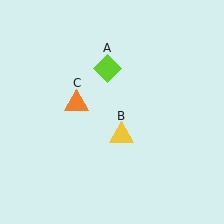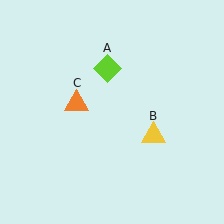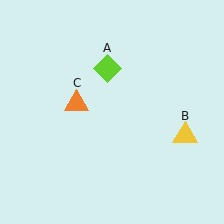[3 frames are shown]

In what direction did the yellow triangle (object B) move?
The yellow triangle (object B) moved right.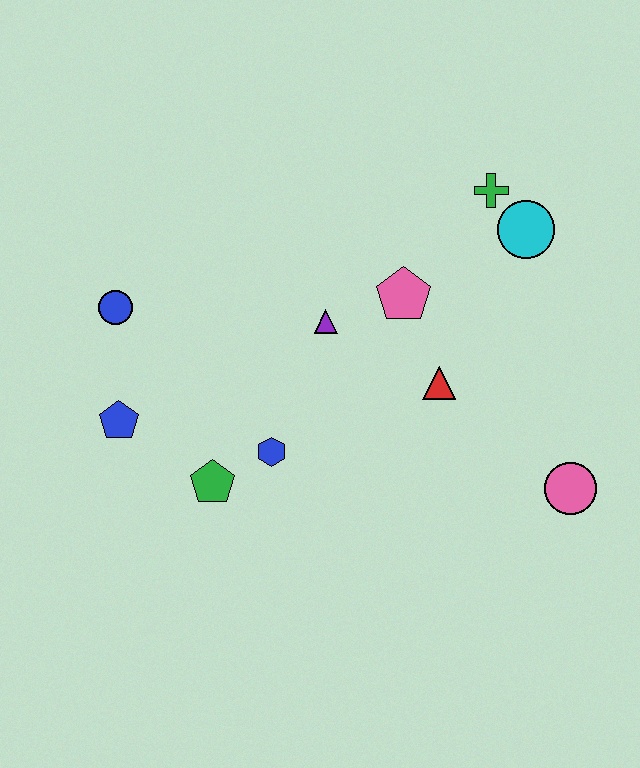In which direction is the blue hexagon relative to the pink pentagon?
The blue hexagon is below the pink pentagon.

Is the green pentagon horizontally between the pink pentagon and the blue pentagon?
Yes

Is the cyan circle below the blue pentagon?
No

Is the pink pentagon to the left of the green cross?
Yes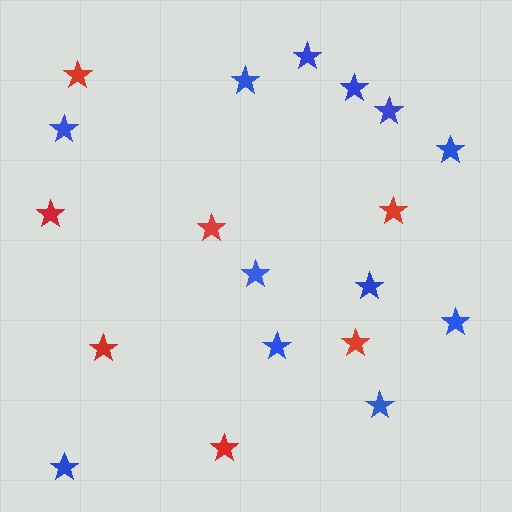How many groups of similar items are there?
There are 2 groups: one group of blue stars (12) and one group of red stars (7).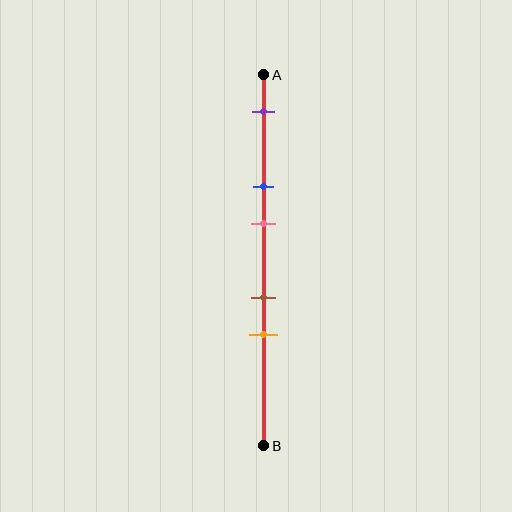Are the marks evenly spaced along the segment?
No, the marks are not evenly spaced.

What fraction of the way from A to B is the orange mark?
The orange mark is approximately 70% (0.7) of the way from A to B.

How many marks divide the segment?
There are 5 marks dividing the segment.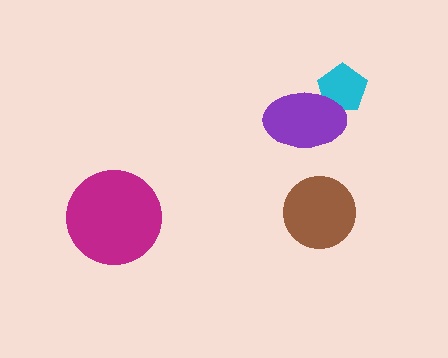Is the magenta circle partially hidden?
No, no other shape covers it.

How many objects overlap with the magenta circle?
0 objects overlap with the magenta circle.